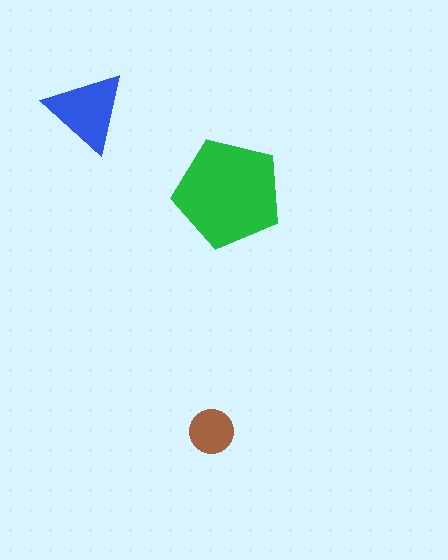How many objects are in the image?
There are 3 objects in the image.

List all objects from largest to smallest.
The green pentagon, the blue triangle, the brown circle.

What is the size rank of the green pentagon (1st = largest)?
1st.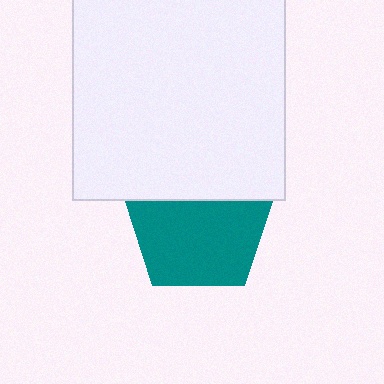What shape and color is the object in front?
The object in front is a white square.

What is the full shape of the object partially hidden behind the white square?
The partially hidden object is a teal pentagon.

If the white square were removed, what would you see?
You would see the complete teal pentagon.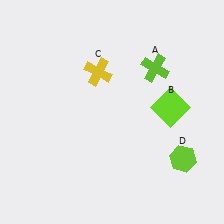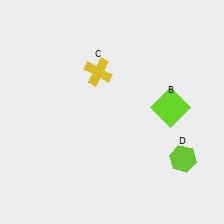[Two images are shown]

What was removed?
The lime cross (A) was removed in Image 2.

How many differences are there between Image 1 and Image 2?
There is 1 difference between the two images.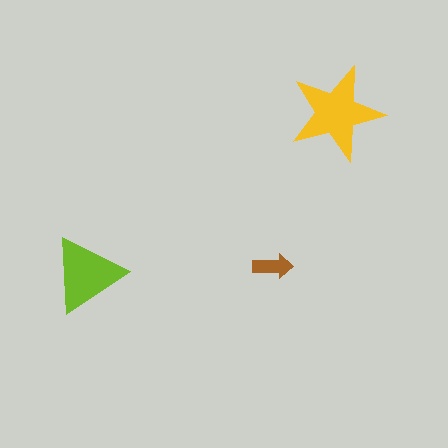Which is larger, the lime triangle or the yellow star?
The yellow star.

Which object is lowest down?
The lime triangle is bottommost.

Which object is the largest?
The yellow star.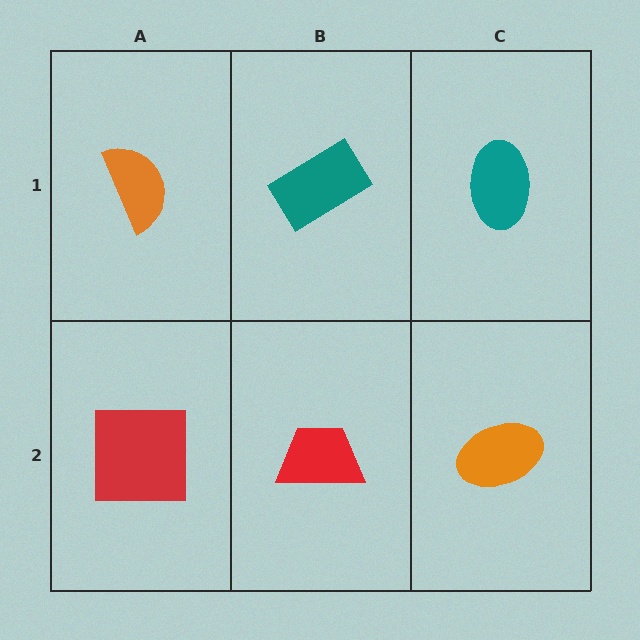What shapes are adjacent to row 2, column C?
A teal ellipse (row 1, column C), a red trapezoid (row 2, column B).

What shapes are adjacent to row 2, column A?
An orange semicircle (row 1, column A), a red trapezoid (row 2, column B).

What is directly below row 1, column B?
A red trapezoid.